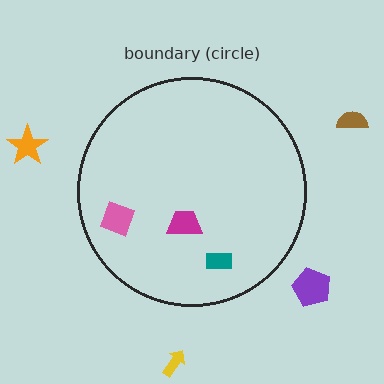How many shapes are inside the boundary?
3 inside, 4 outside.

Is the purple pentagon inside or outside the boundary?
Outside.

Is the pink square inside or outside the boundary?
Inside.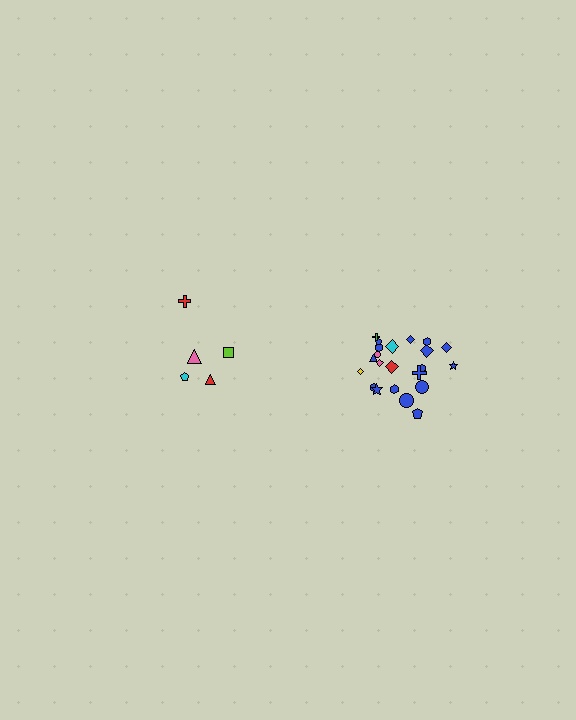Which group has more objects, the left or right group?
The right group.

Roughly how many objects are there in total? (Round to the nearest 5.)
Roughly 25 objects in total.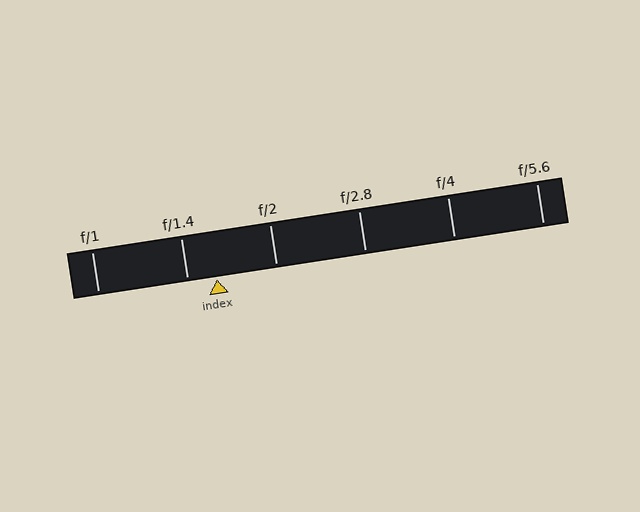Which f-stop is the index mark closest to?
The index mark is closest to f/1.4.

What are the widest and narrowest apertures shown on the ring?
The widest aperture shown is f/1 and the narrowest is f/5.6.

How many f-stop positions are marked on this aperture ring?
There are 6 f-stop positions marked.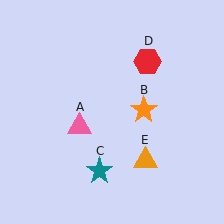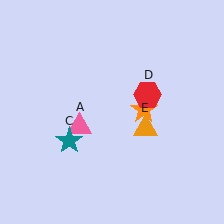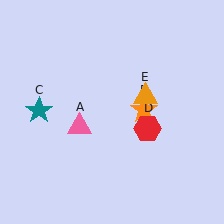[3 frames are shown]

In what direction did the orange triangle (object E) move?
The orange triangle (object E) moved up.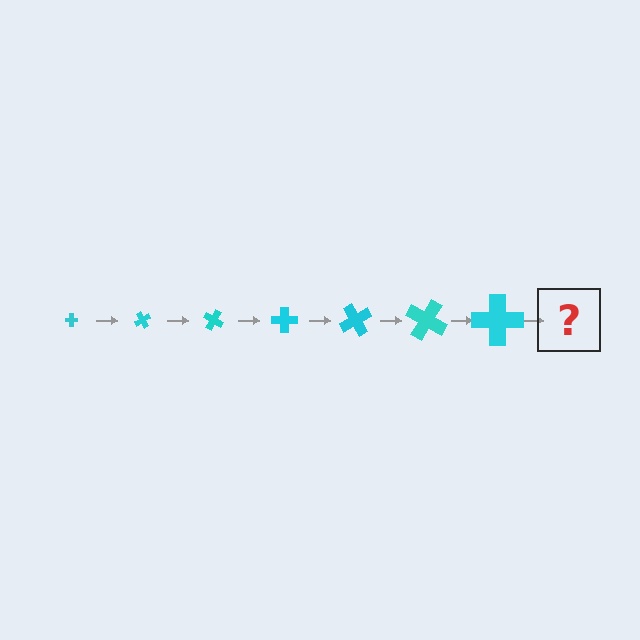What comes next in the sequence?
The next element should be a cross, larger than the previous one and rotated 420 degrees from the start.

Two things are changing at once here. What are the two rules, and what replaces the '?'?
The two rules are that the cross grows larger each step and it rotates 60 degrees each step. The '?' should be a cross, larger than the previous one and rotated 420 degrees from the start.